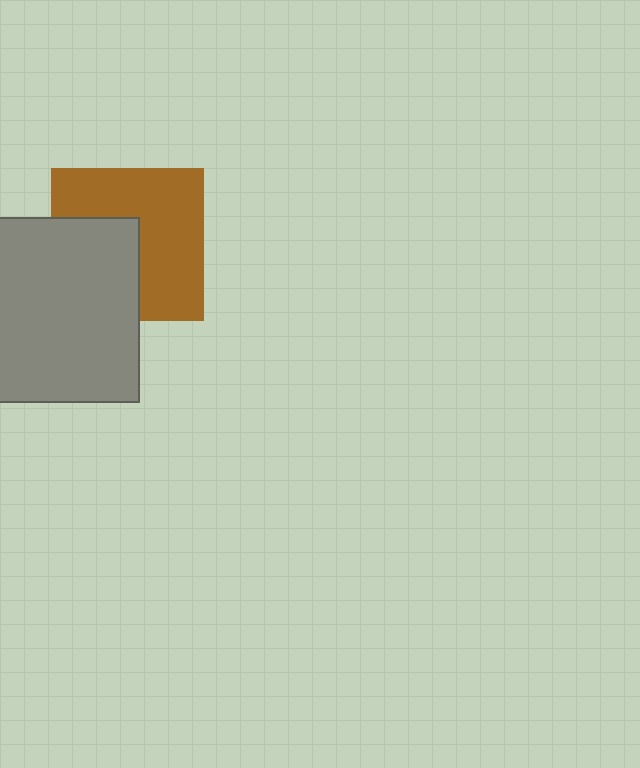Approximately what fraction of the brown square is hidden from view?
Roughly 39% of the brown square is hidden behind the gray square.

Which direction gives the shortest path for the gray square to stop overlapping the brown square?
Moving toward the lower-left gives the shortest separation.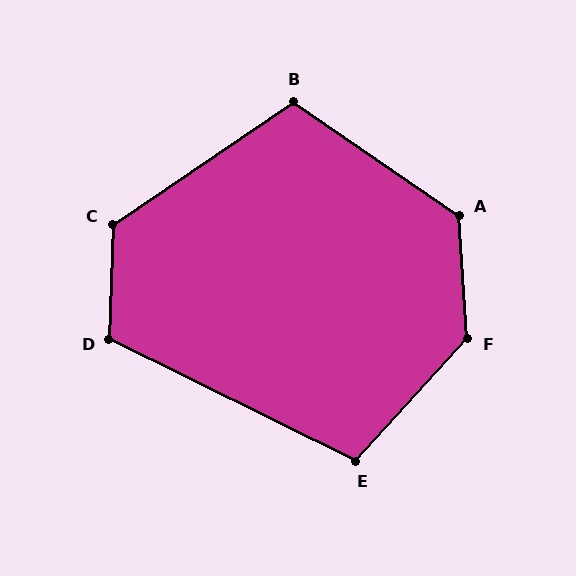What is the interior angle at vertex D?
Approximately 114 degrees (obtuse).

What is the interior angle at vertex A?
Approximately 128 degrees (obtuse).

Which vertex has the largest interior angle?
F, at approximately 134 degrees.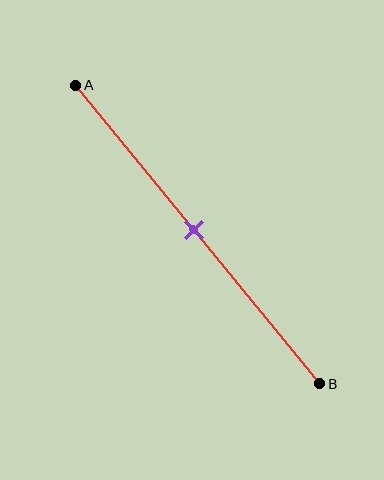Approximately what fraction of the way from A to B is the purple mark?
The purple mark is approximately 50% of the way from A to B.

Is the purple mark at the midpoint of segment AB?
Yes, the mark is approximately at the midpoint.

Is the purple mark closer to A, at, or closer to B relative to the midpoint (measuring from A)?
The purple mark is approximately at the midpoint of segment AB.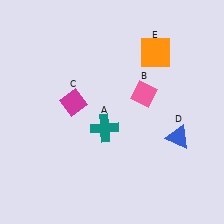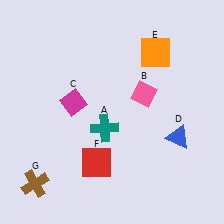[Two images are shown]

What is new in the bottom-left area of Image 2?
A red square (F) was added in the bottom-left area of Image 2.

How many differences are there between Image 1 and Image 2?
There are 2 differences between the two images.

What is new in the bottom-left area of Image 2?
A brown cross (G) was added in the bottom-left area of Image 2.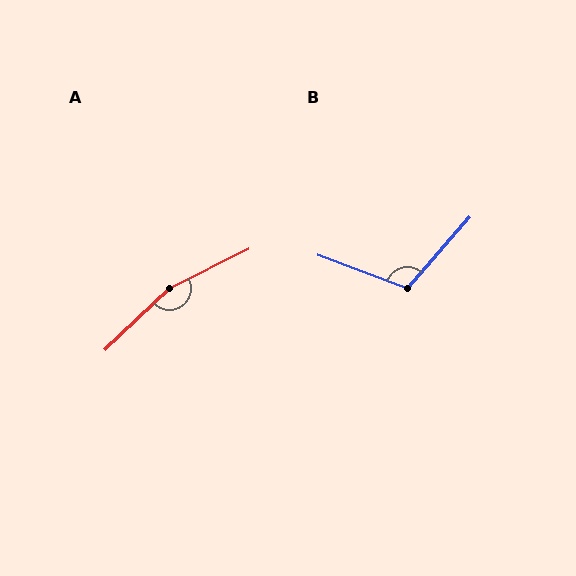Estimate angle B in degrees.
Approximately 111 degrees.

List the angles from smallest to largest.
B (111°), A (163°).